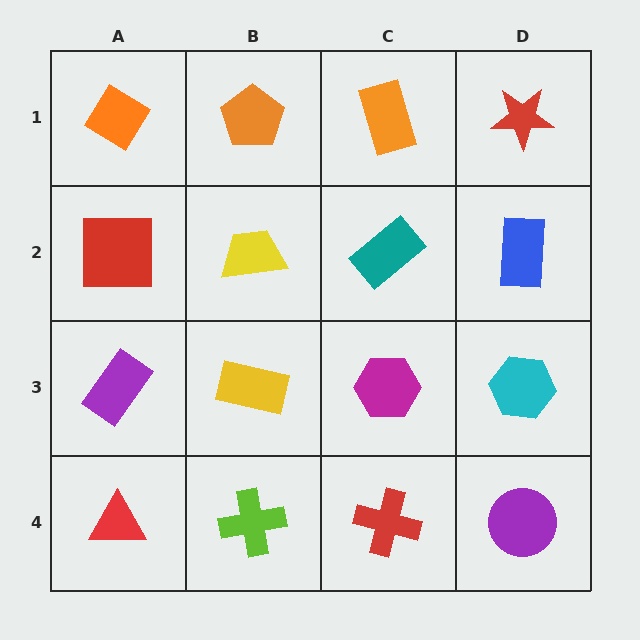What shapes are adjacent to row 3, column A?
A red square (row 2, column A), a red triangle (row 4, column A), a yellow rectangle (row 3, column B).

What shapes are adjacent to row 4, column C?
A magenta hexagon (row 3, column C), a lime cross (row 4, column B), a purple circle (row 4, column D).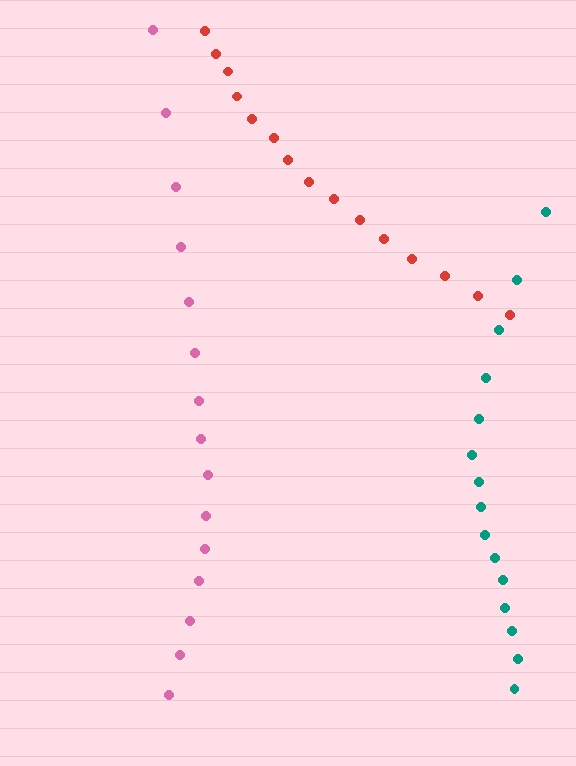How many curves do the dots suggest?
There are 3 distinct paths.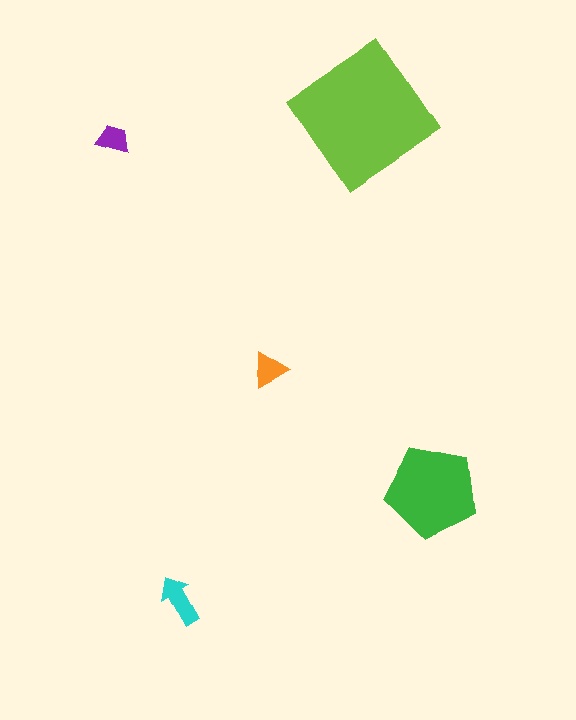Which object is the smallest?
The purple trapezoid.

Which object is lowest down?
The cyan arrow is bottommost.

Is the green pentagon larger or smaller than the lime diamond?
Smaller.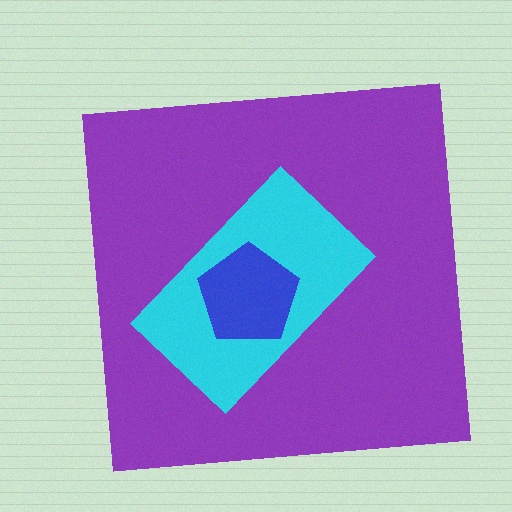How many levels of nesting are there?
3.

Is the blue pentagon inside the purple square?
Yes.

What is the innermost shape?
The blue pentagon.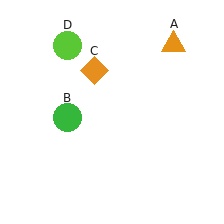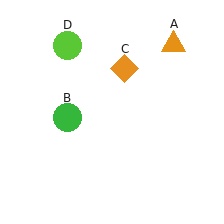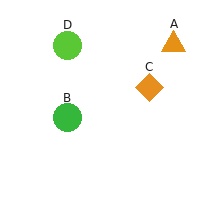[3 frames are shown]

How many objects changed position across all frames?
1 object changed position: orange diamond (object C).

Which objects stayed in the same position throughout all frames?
Orange triangle (object A) and green circle (object B) and lime circle (object D) remained stationary.